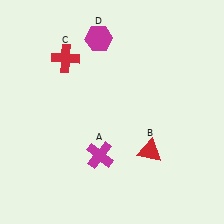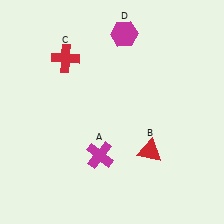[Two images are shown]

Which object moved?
The magenta hexagon (D) moved right.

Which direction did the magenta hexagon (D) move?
The magenta hexagon (D) moved right.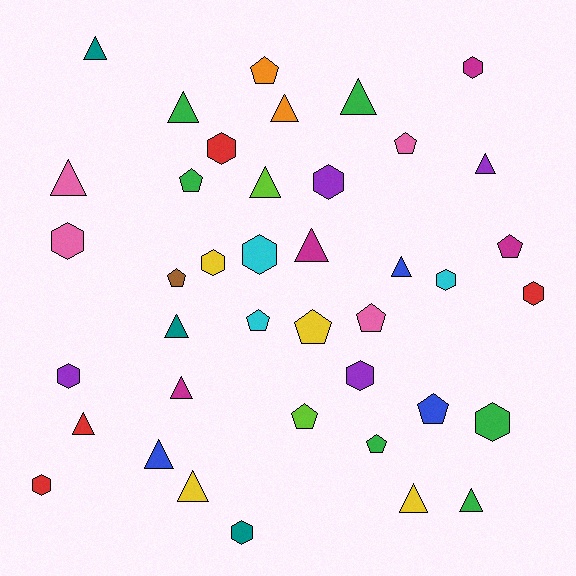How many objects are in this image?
There are 40 objects.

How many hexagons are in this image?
There are 13 hexagons.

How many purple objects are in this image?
There are 4 purple objects.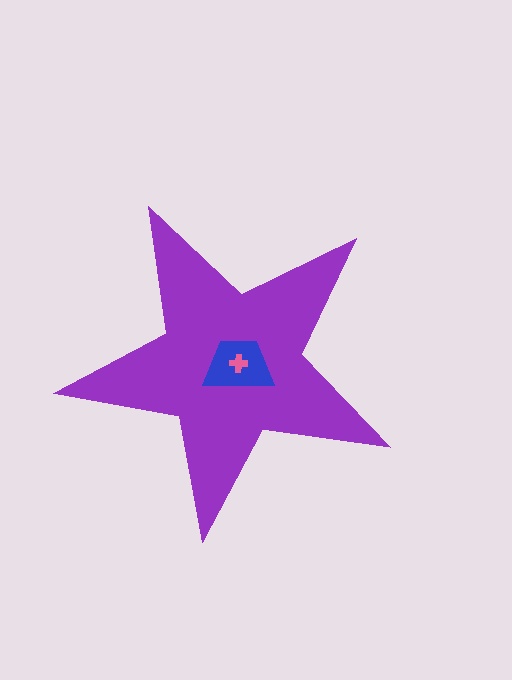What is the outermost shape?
The purple star.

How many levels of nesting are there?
3.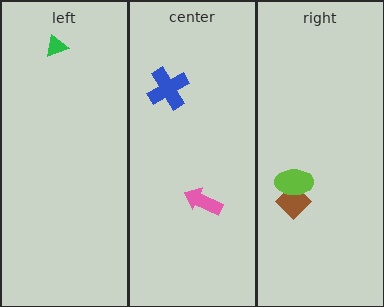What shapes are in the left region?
The green triangle.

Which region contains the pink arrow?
The center region.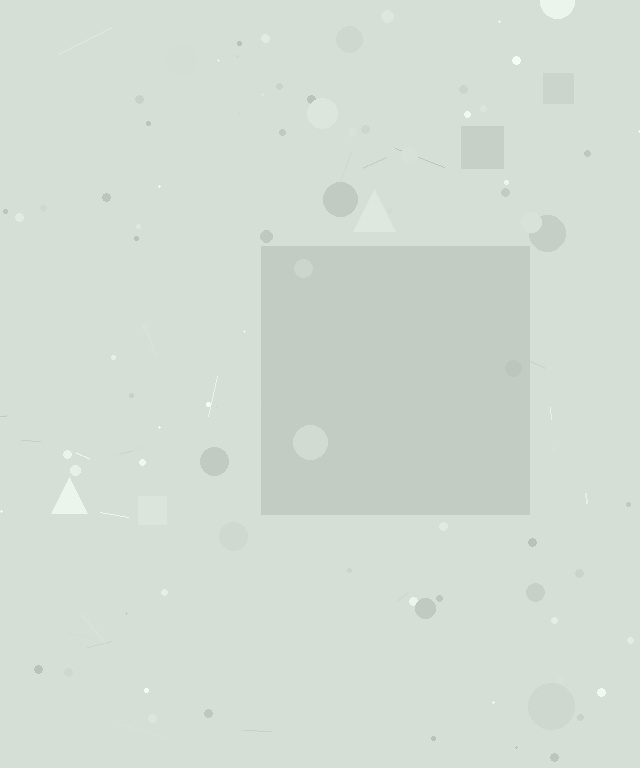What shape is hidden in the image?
A square is hidden in the image.